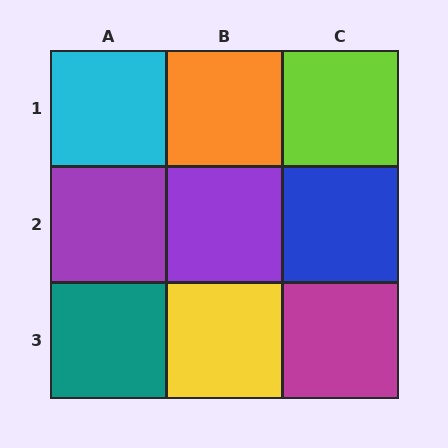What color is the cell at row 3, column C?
Magenta.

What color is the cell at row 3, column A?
Teal.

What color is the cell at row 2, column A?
Purple.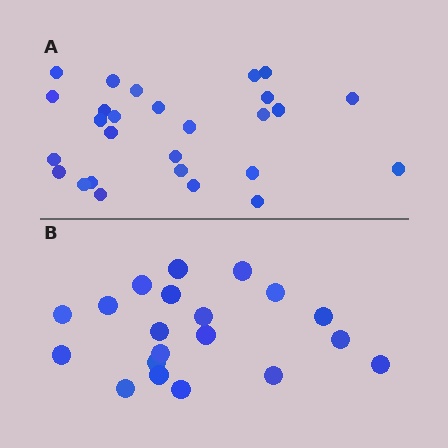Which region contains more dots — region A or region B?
Region A (the top region) has more dots.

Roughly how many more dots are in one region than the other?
Region A has roughly 8 or so more dots than region B.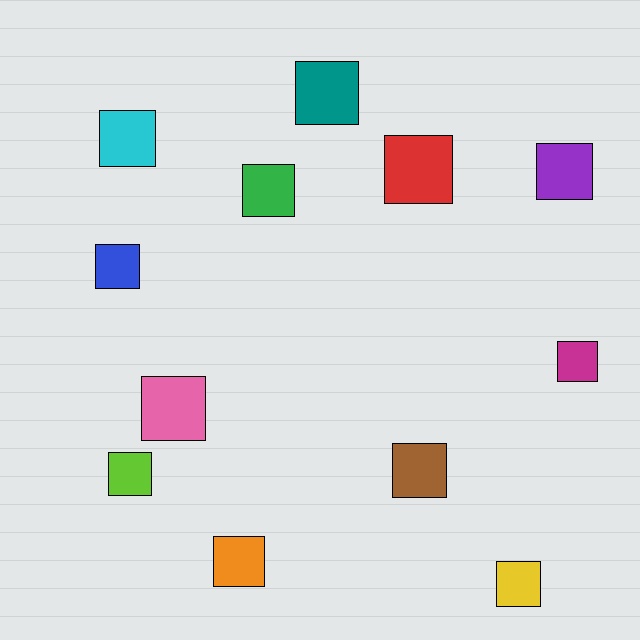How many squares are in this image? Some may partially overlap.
There are 12 squares.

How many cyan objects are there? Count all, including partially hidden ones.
There is 1 cyan object.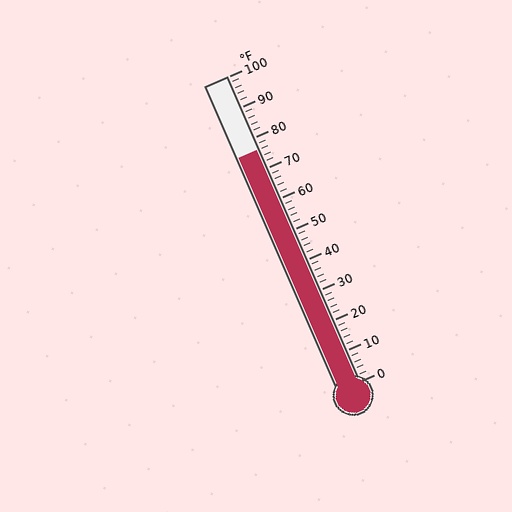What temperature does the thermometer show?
The thermometer shows approximately 76°F.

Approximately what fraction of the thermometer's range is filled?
The thermometer is filled to approximately 75% of its range.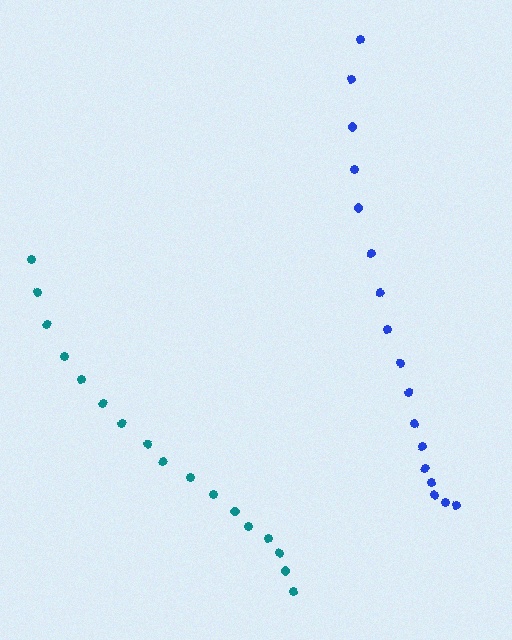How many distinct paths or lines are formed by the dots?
There are 2 distinct paths.